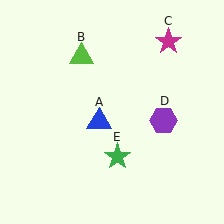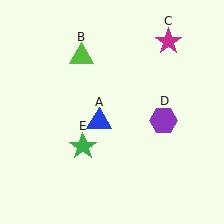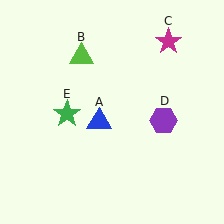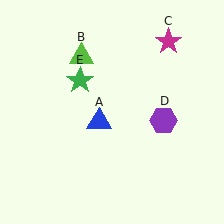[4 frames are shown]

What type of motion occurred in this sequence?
The green star (object E) rotated clockwise around the center of the scene.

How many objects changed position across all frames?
1 object changed position: green star (object E).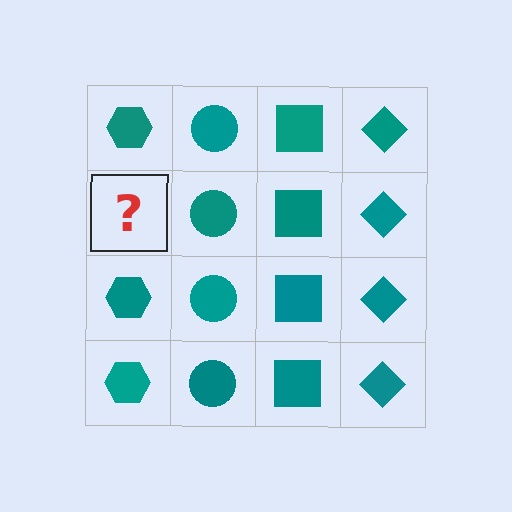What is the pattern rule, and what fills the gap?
The rule is that each column has a consistent shape. The gap should be filled with a teal hexagon.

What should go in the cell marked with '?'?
The missing cell should contain a teal hexagon.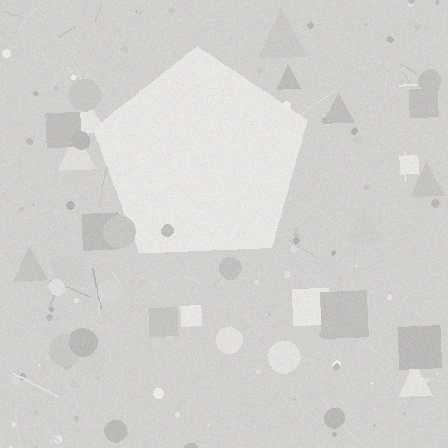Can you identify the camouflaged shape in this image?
The camouflaged shape is a pentagon.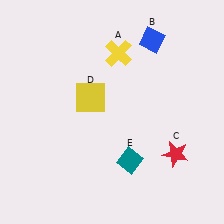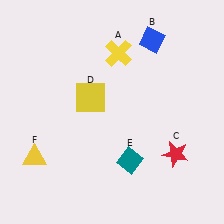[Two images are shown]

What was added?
A yellow triangle (F) was added in Image 2.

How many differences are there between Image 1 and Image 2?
There is 1 difference between the two images.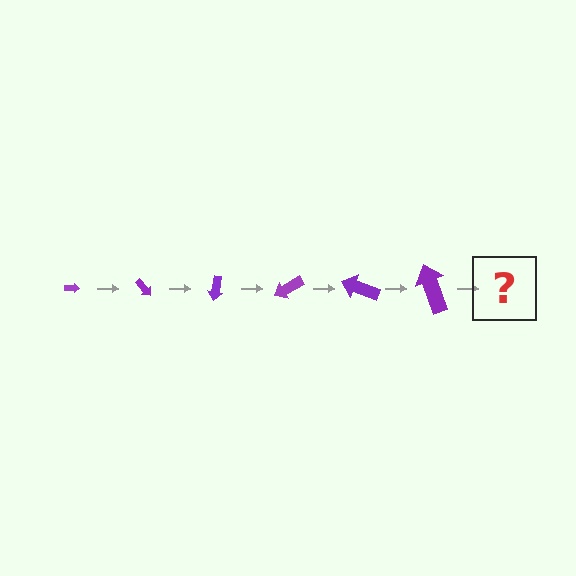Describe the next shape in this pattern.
It should be an arrow, larger than the previous one and rotated 300 degrees from the start.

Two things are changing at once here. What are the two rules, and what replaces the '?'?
The two rules are that the arrow grows larger each step and it rotates 50 degrees each step. The '?' should be an arrow, larger than the previous one and rotated 300 degrees from the start.